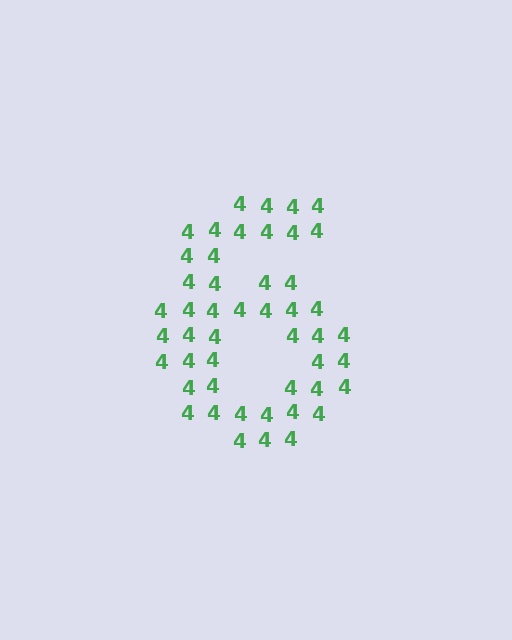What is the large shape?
The large shape is the digit 6.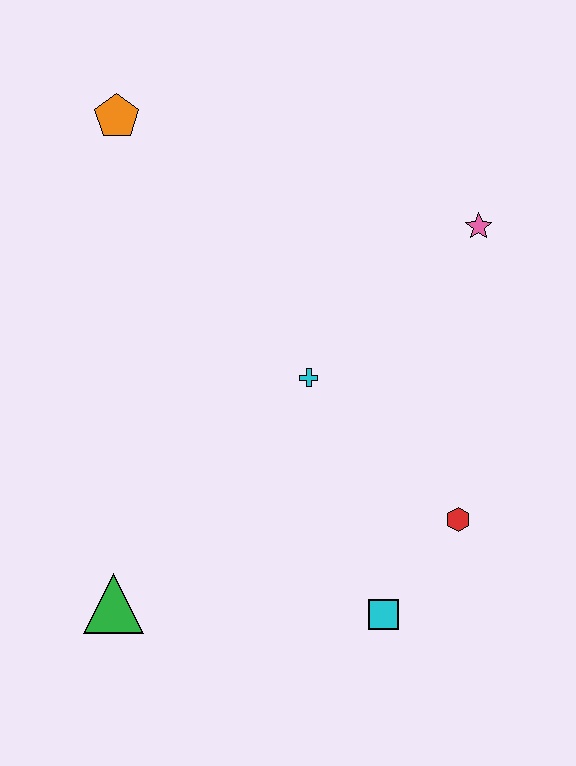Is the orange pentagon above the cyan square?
Yes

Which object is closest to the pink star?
The cyan cross is closest to the pink star.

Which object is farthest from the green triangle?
The pink star is farthest from the green triangle.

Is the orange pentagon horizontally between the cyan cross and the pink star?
No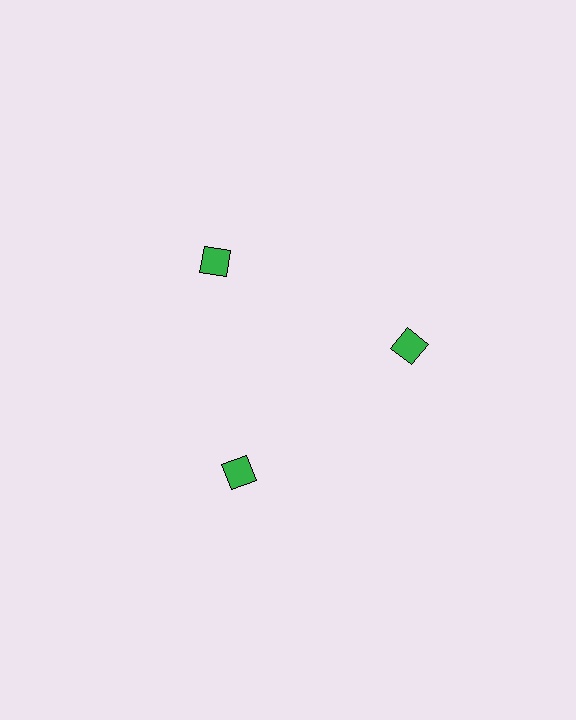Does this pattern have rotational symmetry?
Yes, this pattern has 3-fold rotational symmetry. It looks the same after rotating 120 degrees around the center.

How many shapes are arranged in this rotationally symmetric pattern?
There are 3 shapes, arranged in 3 groups of 1.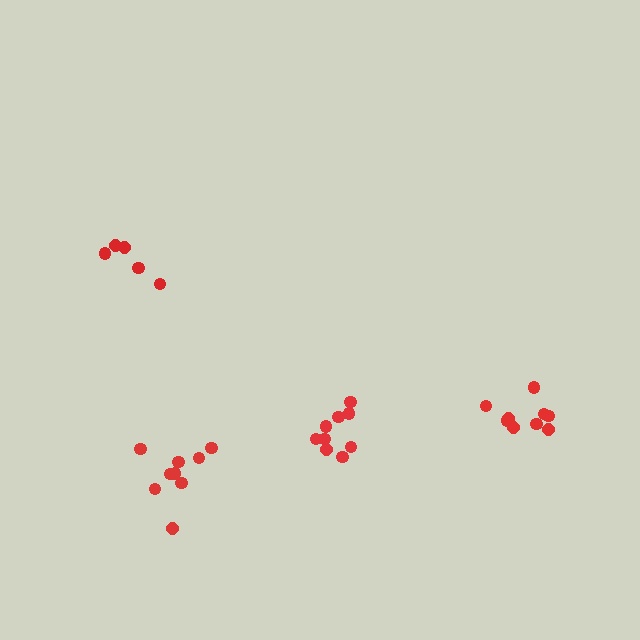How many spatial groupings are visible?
There are 4 spatial groupings.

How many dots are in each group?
Group 1: 9 dots, Group 2: 9 dots, Group 3: 5 dots, Group 4: 9 dots (32 total).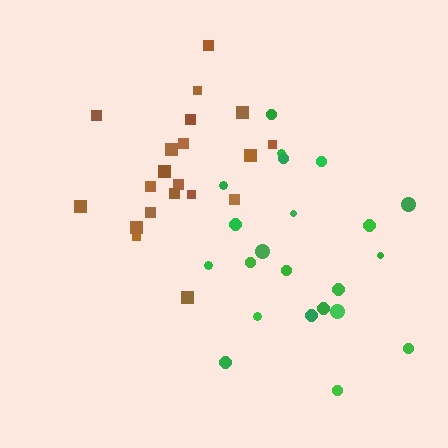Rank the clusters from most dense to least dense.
brown, green.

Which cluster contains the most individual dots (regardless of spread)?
Green (22).